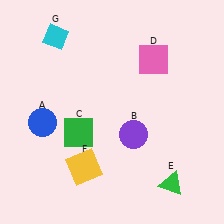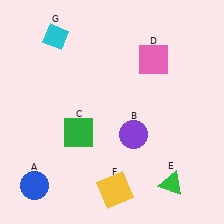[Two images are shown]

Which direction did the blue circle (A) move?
The blue circle (A) moved down.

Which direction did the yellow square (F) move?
The yellow square (F) moved right.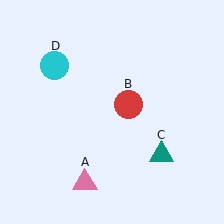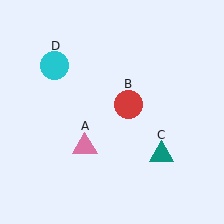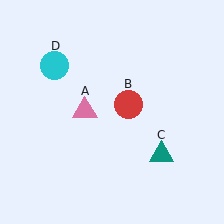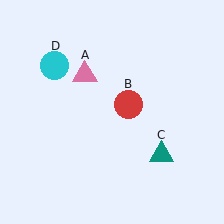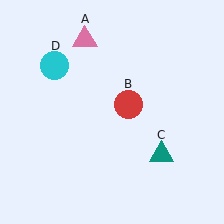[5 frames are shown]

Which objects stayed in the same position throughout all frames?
Red circle (object B) and teal triangle (object C) and cyan circle (object D) remained stationary.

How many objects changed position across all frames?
1 object changed position: pink triangle (object A).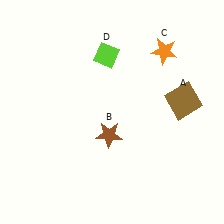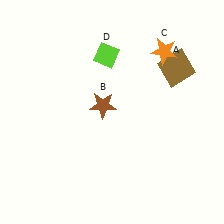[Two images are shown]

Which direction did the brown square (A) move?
The brown square (A) moved up.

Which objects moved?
The objects that moved are: the brown square (A), the brown star (B).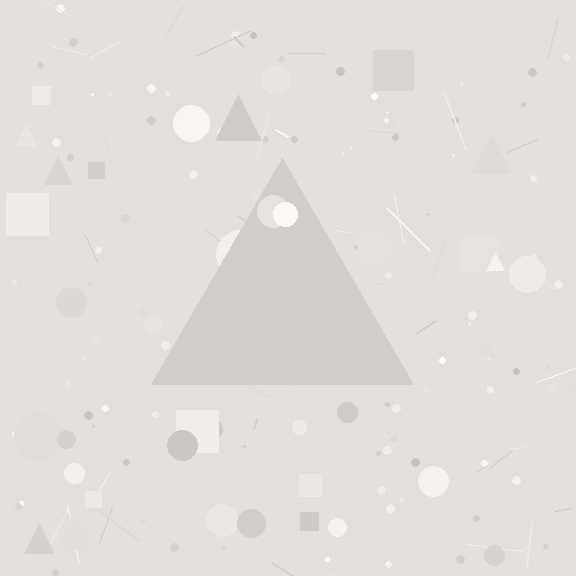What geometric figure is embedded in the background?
A triangle is embedded in the background.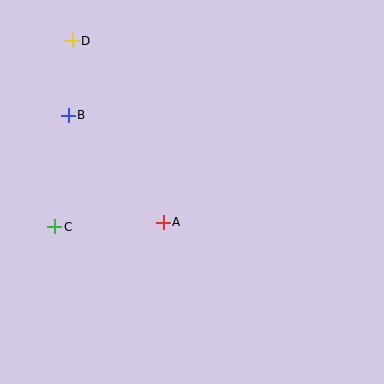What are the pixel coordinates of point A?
Point A is at (163, 222).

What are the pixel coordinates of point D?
Point D is at (72, 41).